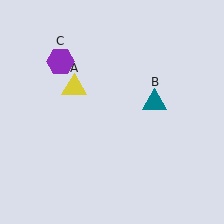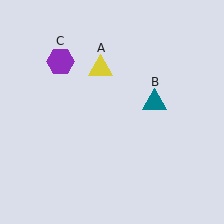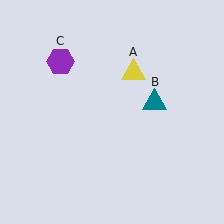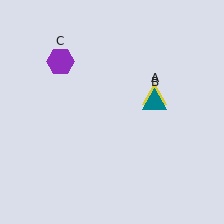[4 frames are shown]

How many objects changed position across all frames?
1 object changed position: yellow triangle (object A).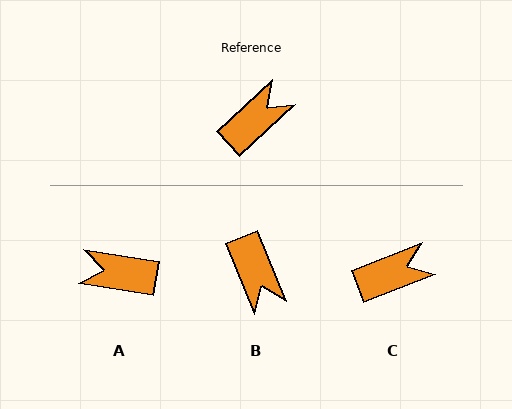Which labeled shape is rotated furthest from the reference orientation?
A, about 128 degrees away.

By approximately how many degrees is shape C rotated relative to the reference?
Approximately 22 degrees clockwise.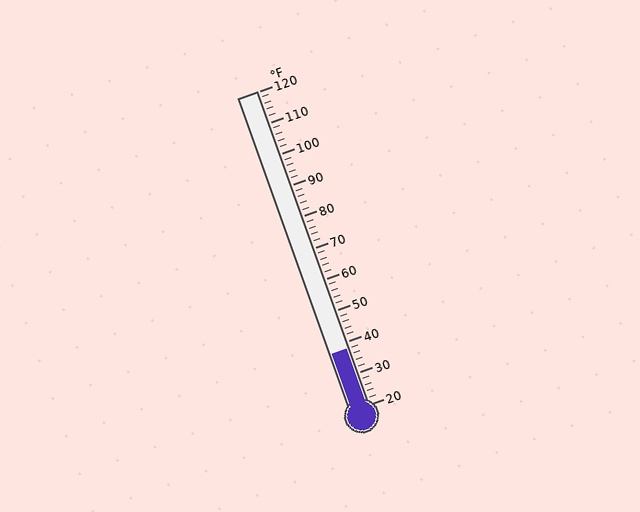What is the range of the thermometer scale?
The thermometer scale ranges from 20°F to 120°F.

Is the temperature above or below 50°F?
The temperature is below 50°F.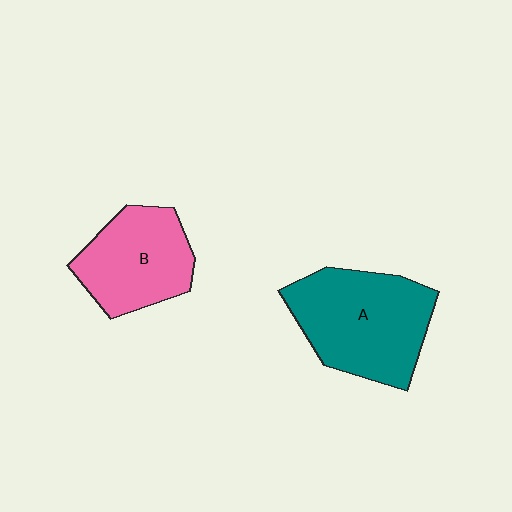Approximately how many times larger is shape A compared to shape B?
Approximately 1.3 times.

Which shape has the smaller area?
Shape B (pink).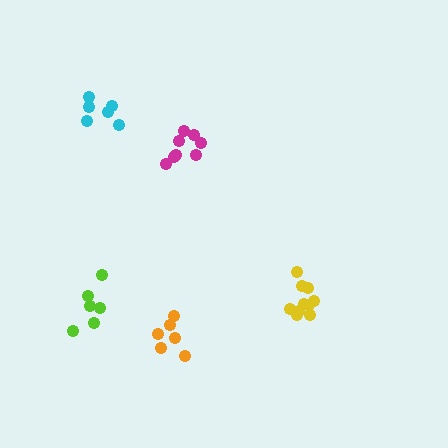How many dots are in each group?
Group 1: 6 dots, Group 2: 10 dots, Group 3: 6 dots, Group 4: 8 dots, Group 5: 6 dots (36 total).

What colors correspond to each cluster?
The clusters are colored: orange, yellow, cyan, magenta, lime.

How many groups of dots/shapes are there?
There are 5 groups.